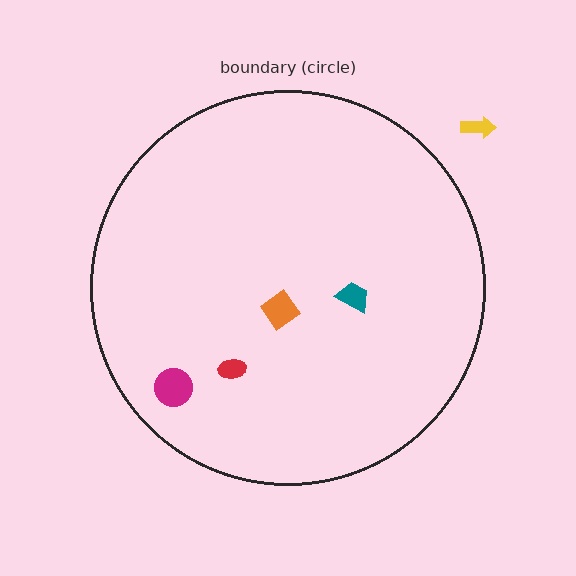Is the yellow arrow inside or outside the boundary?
Outside.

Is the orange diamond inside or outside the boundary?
Inside.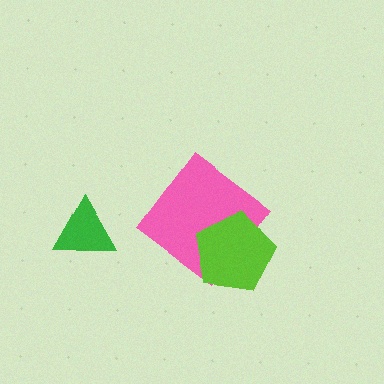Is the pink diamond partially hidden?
Yes, it is partially covered by another shape.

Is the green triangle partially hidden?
No, no other shape covers it.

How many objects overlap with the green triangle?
0 objects overlap with the green triangle.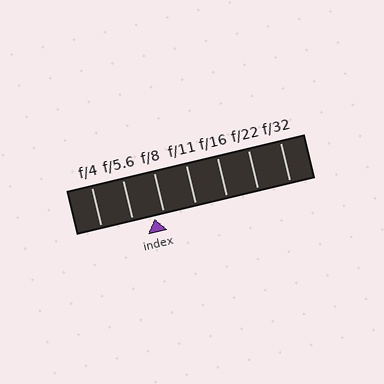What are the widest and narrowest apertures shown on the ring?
The widest aperture shown is f/4 and the narrowest is f/32.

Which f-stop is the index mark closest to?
The index mark is closest to f/8.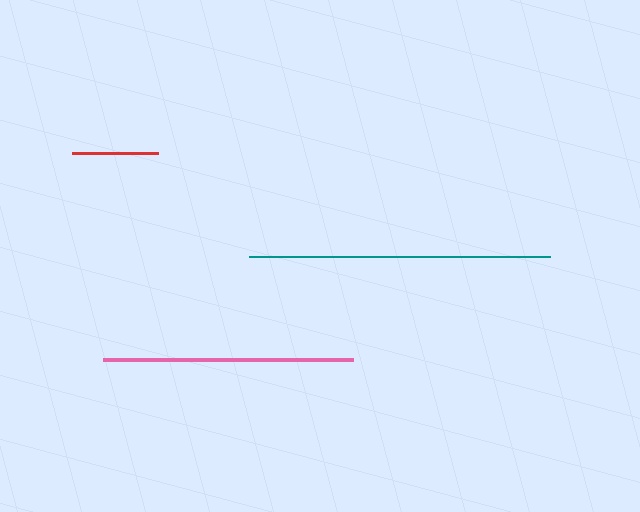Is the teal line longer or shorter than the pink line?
The teal line is longer than the pink line.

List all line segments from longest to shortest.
From longest to shortest: teal, pink, red.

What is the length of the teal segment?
The teal segment is approximately 301 pixels long.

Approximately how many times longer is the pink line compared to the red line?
The pink line is approximately 2.9 times the length of the red line.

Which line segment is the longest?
The teal line is the longest at approximately 301 pixels.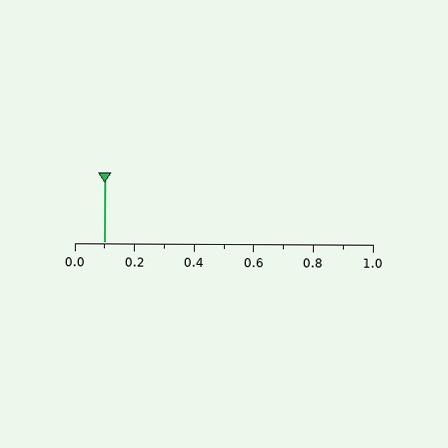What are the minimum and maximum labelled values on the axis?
The axis runs from 0.0 to 1.0.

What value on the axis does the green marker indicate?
The marker indicates approximately 0.1.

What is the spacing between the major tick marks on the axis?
The major ticks are spaced 0.2 apart.